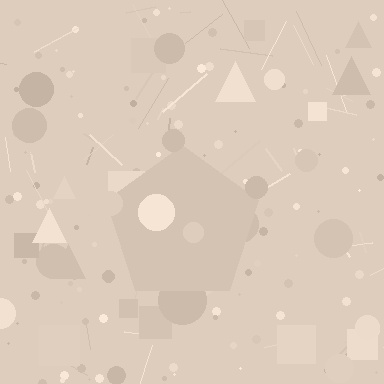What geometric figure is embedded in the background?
A pentagon is embedded in the background.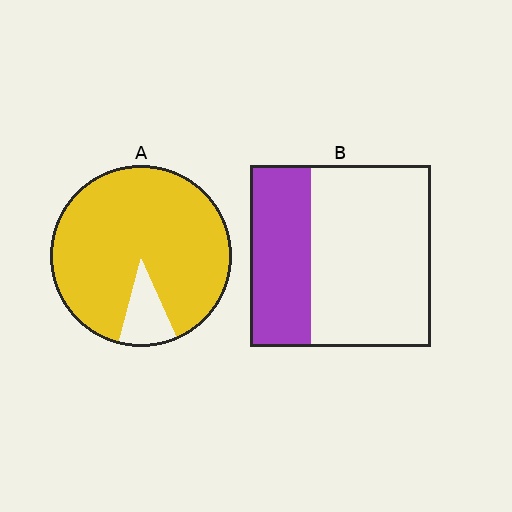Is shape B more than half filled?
No.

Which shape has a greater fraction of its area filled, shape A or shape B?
Shape A.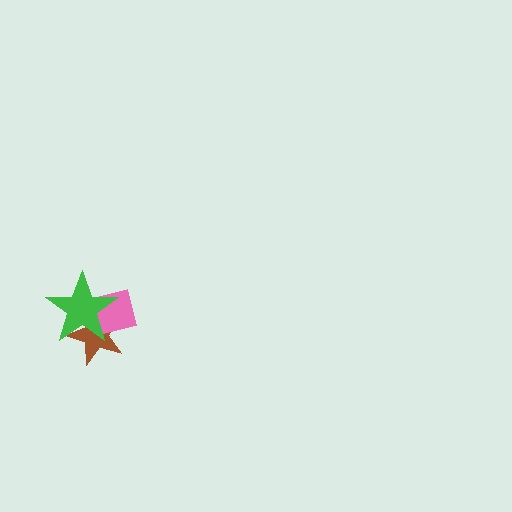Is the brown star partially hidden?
Yes, it is partially covered by another shape.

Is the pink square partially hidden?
Yes, it is partially covered by another shape.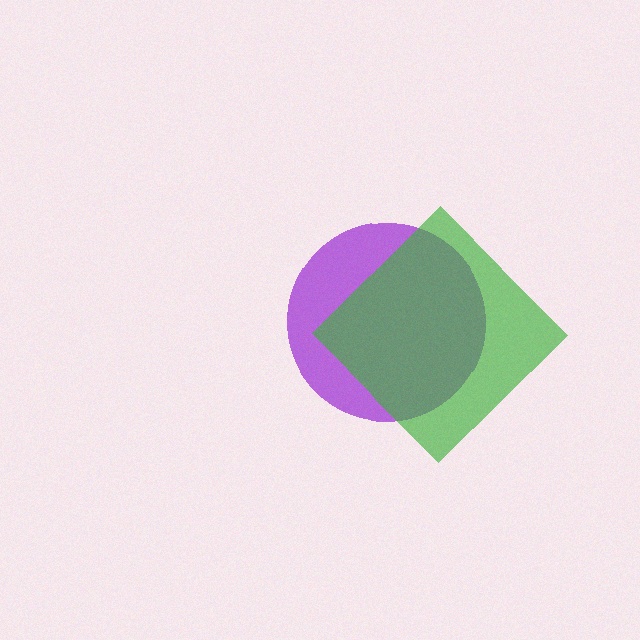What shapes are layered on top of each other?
The layered shapes are: a purple circle, a green diamond.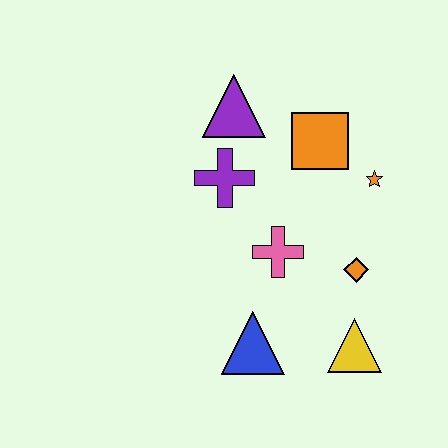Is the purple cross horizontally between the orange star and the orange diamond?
No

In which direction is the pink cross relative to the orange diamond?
The pink cross is to the left of the orange diamond.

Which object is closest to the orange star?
The orange square is closest to the orange star.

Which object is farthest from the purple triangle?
The yellow triangle is farthest from the purple triangle.